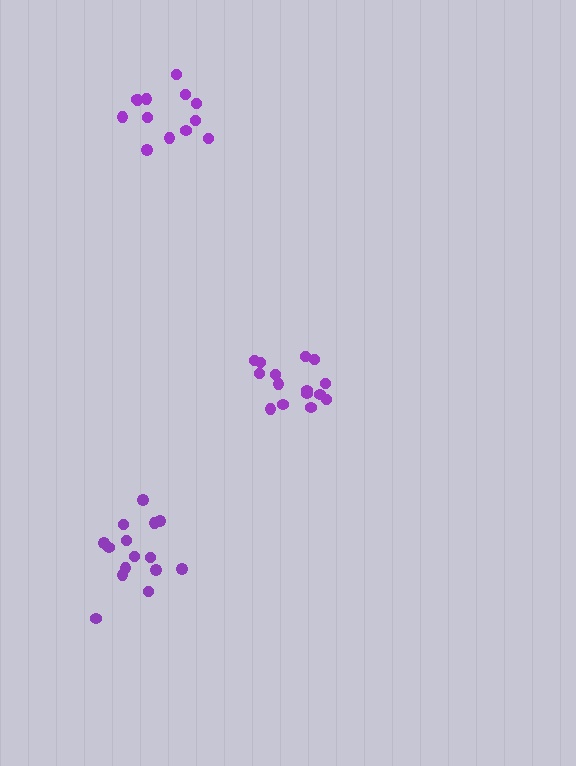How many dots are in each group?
Group 1: 15 dots, Group 2: 15 dots, Group 3: 13 dots (43 total).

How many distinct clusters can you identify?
There are 3 distinct clusters.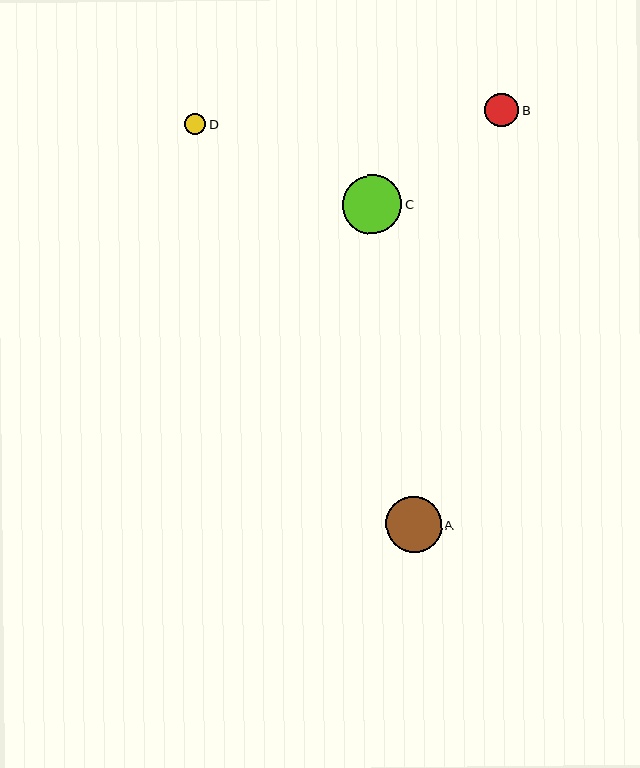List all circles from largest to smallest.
From largest to smallest: C, A, B, D.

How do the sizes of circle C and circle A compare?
Circle C and circle A are approximately the same size.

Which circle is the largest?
Circle C is the largest with a size of approximately 59 pixels.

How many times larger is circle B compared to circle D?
Circle B is approximately 1.6 times the size of circle D.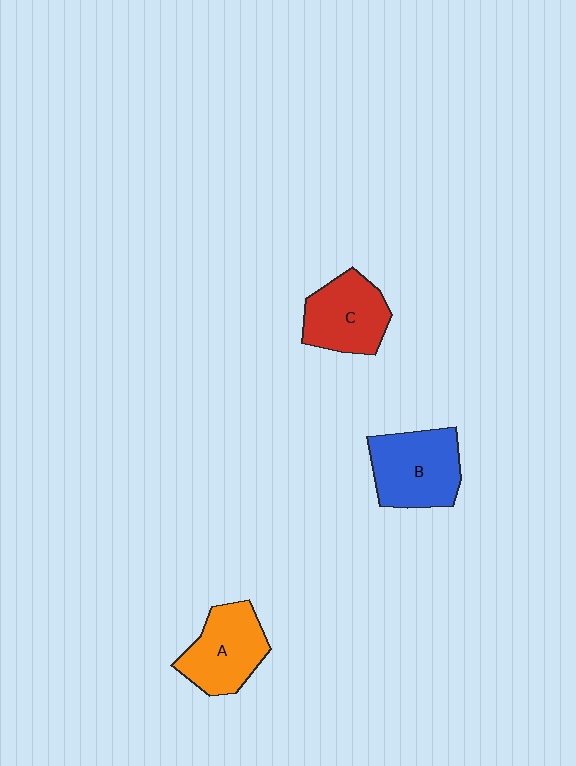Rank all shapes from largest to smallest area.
From largest to smallest: B (blue), A (orange), C (red).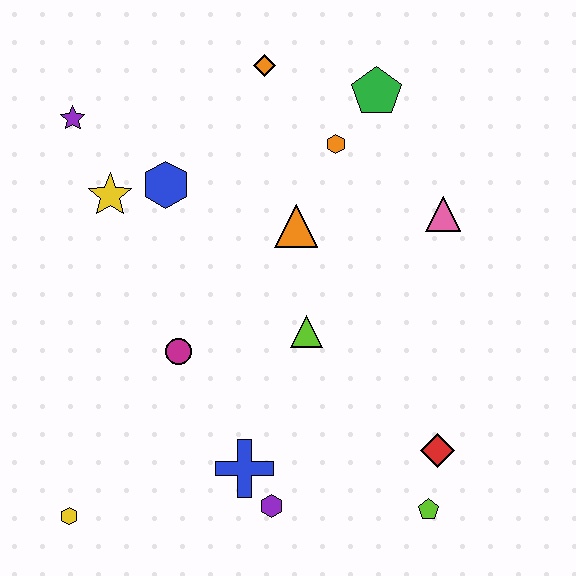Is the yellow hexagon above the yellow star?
No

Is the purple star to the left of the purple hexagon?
Yes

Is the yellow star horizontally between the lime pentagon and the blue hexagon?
No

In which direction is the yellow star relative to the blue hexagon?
The yellow star is to the left of the blue hexagon.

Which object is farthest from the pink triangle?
The yellow hexagon is farthest from the pink triangle.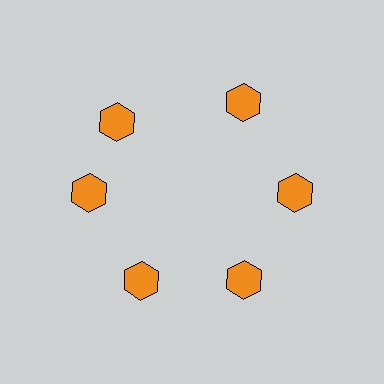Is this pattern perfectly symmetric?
No. The 6 orange hexagons are arranged in a ring, but one element near the 11 o'clock position is rotated out of alignment along the ring, breaking the 6-fold rotational symmetry.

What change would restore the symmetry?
The symmetry would be restored by rotating it back into even spacing with its neighbors so that all 6 hexagons sit at equal angles and equal distance from the center.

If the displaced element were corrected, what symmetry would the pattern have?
It would have 6-fold rotational symmetry — the pattern would map onto itself every 60 degrees.